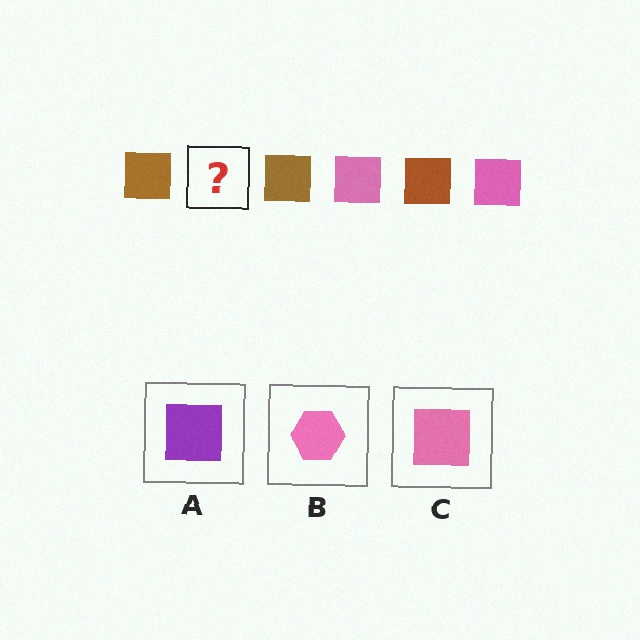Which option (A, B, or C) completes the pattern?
C.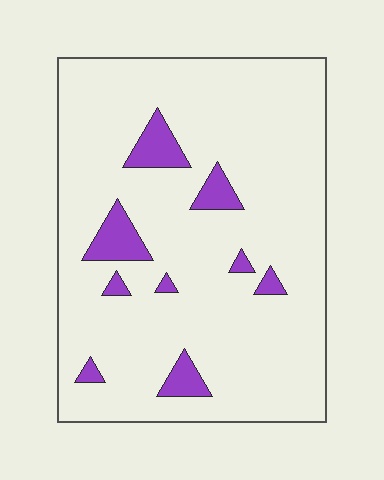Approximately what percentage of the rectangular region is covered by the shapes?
Approximately 10%.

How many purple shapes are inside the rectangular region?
9.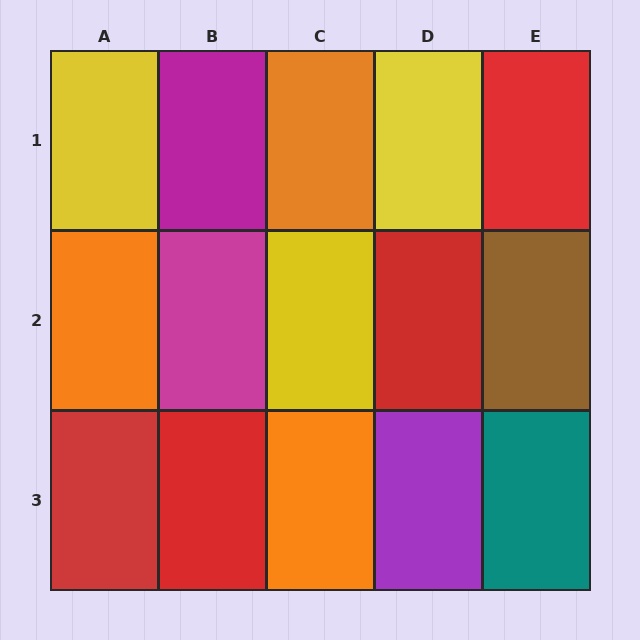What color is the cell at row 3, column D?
Purple.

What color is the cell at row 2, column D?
Red.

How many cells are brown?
1 cell is brown.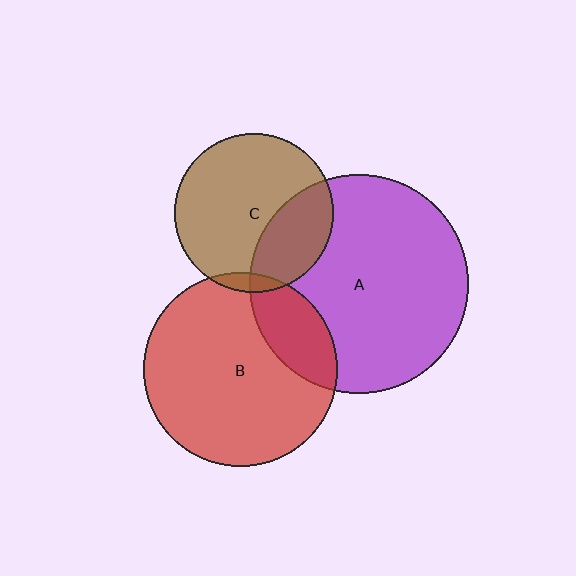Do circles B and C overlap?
Yes.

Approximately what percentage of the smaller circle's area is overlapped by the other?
Approximately 5%.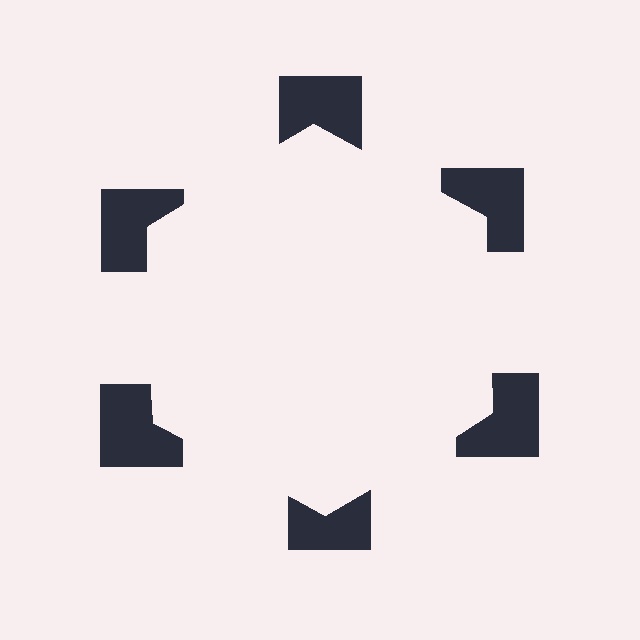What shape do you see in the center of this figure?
An illusory hexagon — its edges are inferred from the aligned wedge cuts in the notched squares, not physically drawn.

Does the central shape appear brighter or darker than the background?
It typically appears slightly brighter than the background, even though no actual brightness change is drawn.